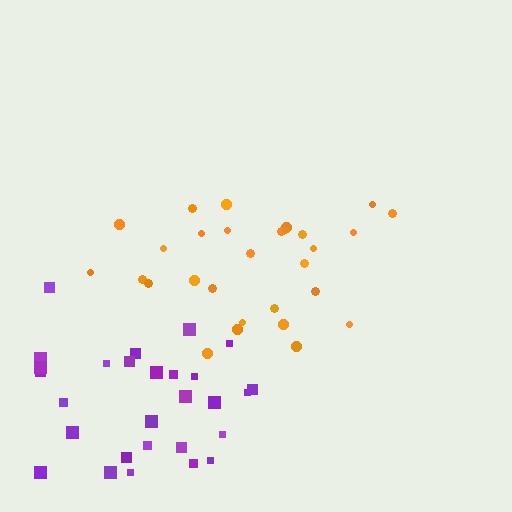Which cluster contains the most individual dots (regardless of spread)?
Orange (29).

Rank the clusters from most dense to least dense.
orange, purple.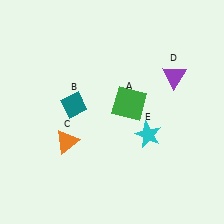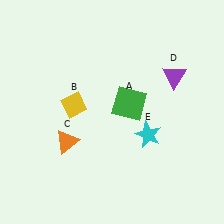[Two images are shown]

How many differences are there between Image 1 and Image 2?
There is 1 difference between the two images.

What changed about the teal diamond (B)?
In Image 1, B is teal. In Image 2, it changed to yellow.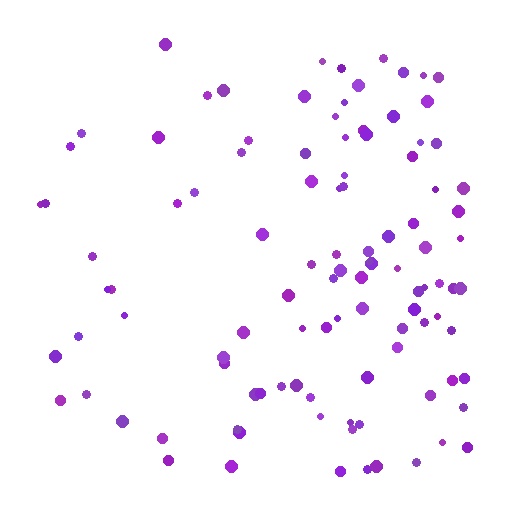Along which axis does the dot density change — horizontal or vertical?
Horizontal.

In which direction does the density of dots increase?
From left to right, with the right side densest.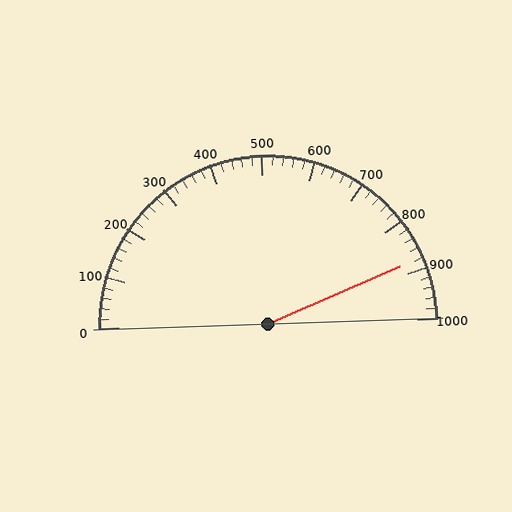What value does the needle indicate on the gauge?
The needle indicates approximately 880.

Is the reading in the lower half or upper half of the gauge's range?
The reading is in the upper half of the range (0 to 1000).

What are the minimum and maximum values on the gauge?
The gauge ranges from 0 to 1000.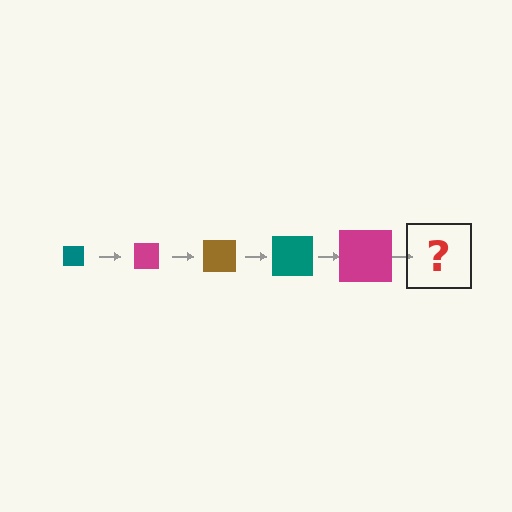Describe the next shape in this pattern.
It should be a brown square, larger than the previous one.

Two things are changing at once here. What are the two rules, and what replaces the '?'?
The two rules are that the square grows larger each step and the color cycles through teal, magenta, and brown. The '?' should be a brown square, larger than the previous one.